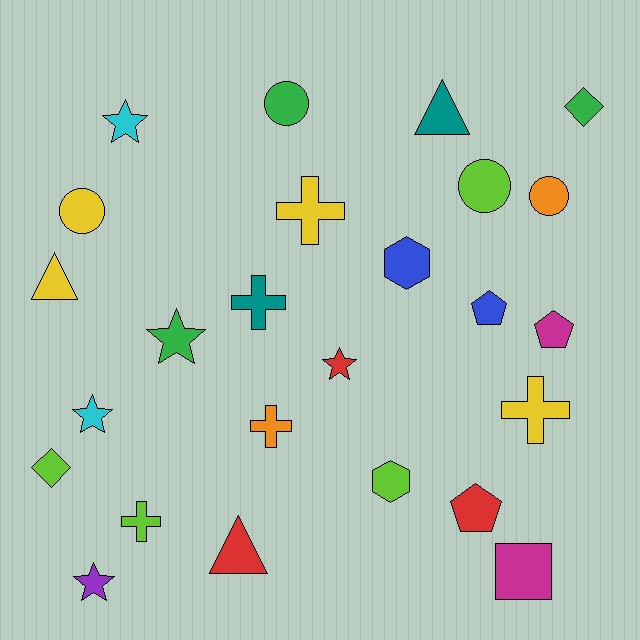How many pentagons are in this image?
There are 3 pentagons.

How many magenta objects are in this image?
There are 2 magenta objects.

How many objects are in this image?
There are 25 objects.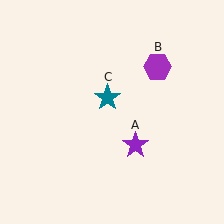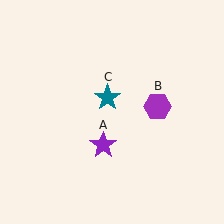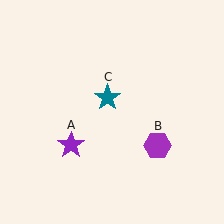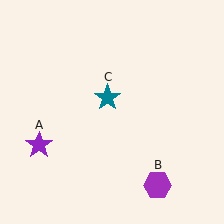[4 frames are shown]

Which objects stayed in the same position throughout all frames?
Teal star (object C) remained stationary.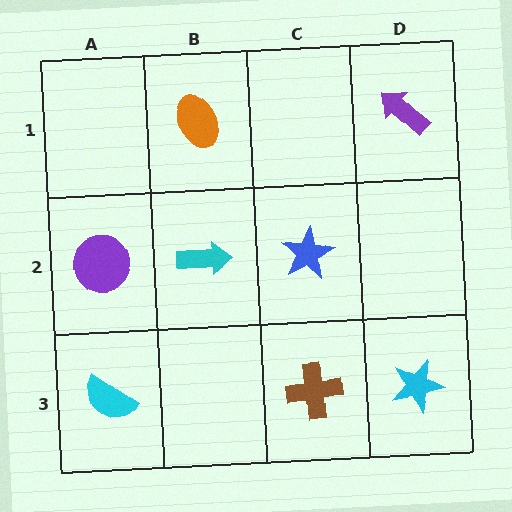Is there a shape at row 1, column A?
No, that cell is empty.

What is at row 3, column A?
A cyan semicircle.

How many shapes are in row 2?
3 shapes.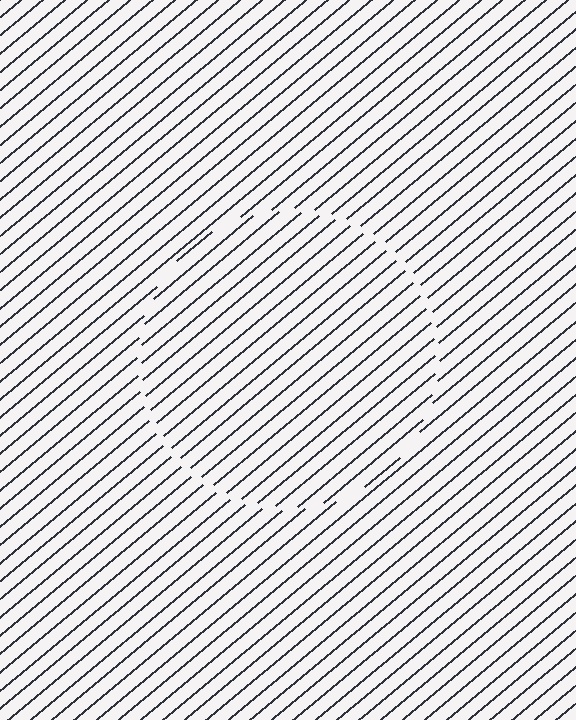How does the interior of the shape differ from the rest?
The interior of the shape contains the same grating, shifted by half a period — the contour is defined by the phase discontinuity where line-ends from the inner and outer gratings abut.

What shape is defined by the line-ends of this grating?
An illusory circle. The interior of the shape contains the same grating, shifted by half a period — the contour is defined by the phase discontinuity where line-ends from the inner and outer gratings abut.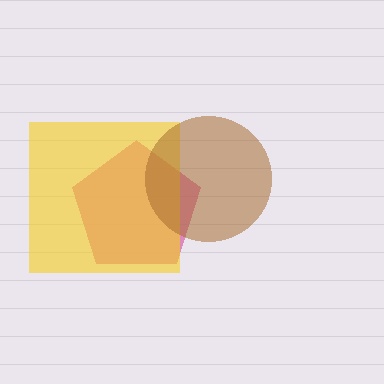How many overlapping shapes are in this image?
There are 3 overlapping shapes in the image.